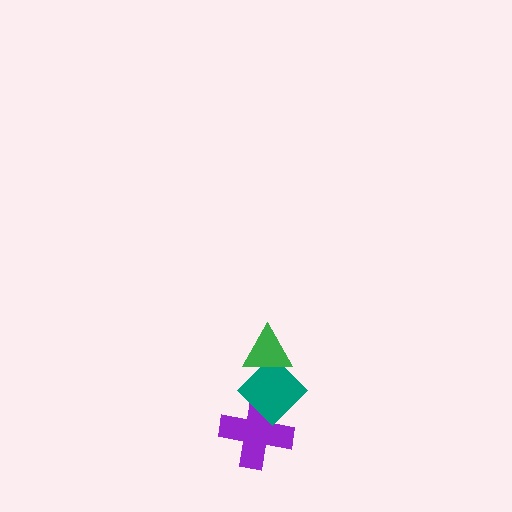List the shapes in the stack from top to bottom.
From top to bottom: the green triangle, the teal diamond, the purple cross.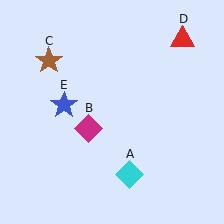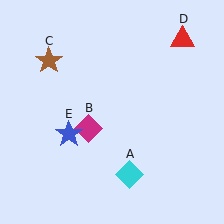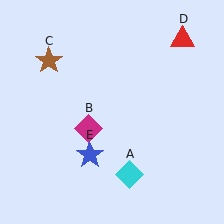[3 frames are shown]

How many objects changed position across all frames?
1 object changed position: blue star (object E).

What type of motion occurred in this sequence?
The blue star (object E) rotated counterclockwise around the center of the scene.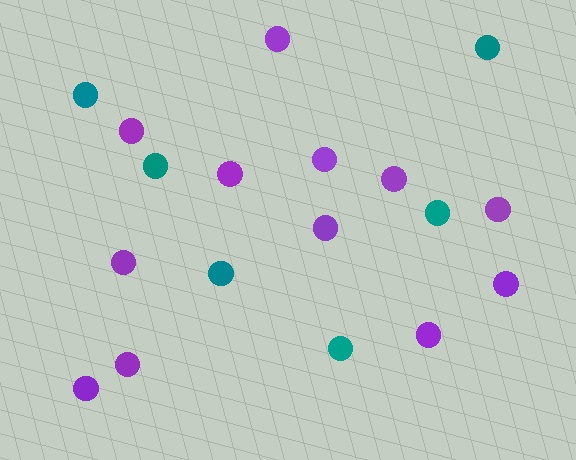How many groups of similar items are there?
There are 2 groups: one group of purple circles (12) and one group of teal circles (6).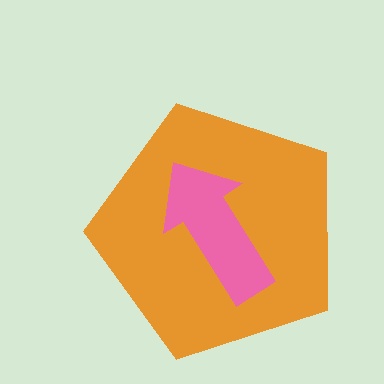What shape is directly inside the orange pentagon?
The pink arrow.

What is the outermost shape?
The orange pentagon.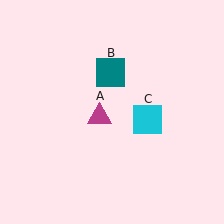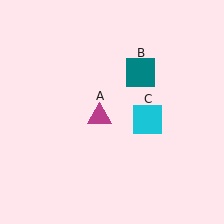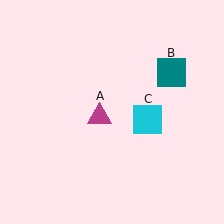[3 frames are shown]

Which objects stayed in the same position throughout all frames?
Magenta triangle (object A) and cyan square (object C) remained stationary.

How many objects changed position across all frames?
1 object changed position: teal square (object B).